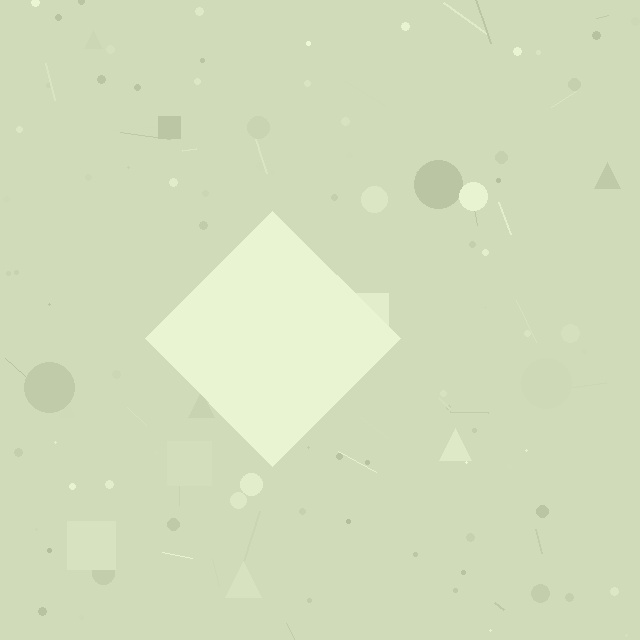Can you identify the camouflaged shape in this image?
The camouflaged shape is a diamond.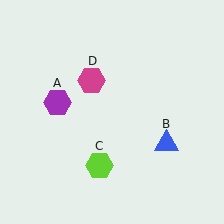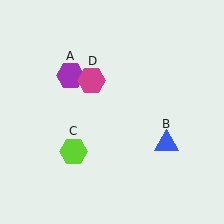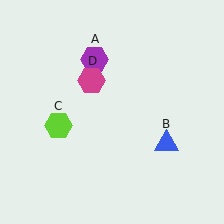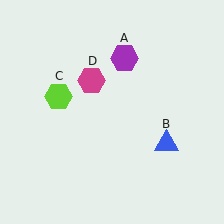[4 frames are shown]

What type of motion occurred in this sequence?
The purple hexagon (object A), lime hexagon (object C) rotated clockwise around the center of the scene.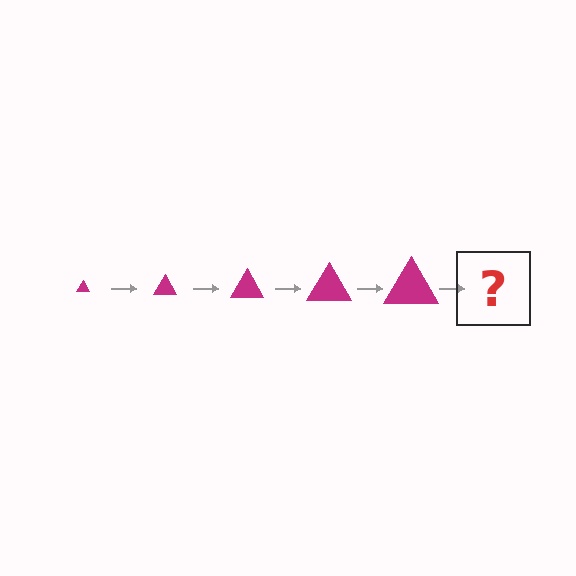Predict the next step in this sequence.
The next step is a magenta triangle, larger than the previous one.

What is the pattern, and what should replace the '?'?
The pattern is that the triangle gets progressively larger each step. The '?' should be a magenta triangle, larger than the previous one.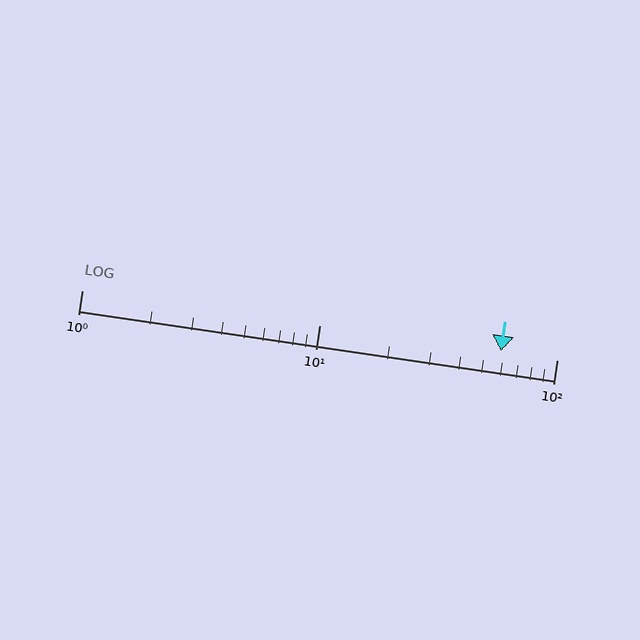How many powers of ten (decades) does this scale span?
The scale spans 2 decades, from 1 to 100.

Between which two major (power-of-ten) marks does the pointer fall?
The pointer is between 10 and 100.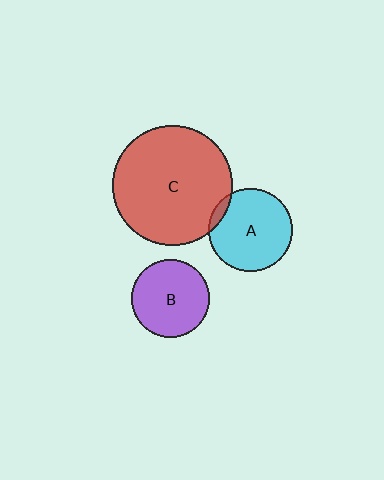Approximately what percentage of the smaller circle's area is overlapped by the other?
Approximately 5%.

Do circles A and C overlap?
Yes.